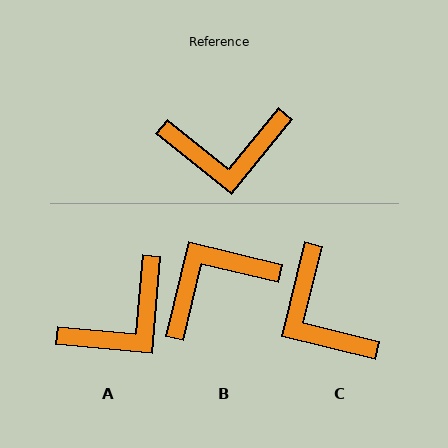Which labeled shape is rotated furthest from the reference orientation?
B, about 155 degrees away.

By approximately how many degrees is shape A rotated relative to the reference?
Approximately 34 degrees counter-clockwise.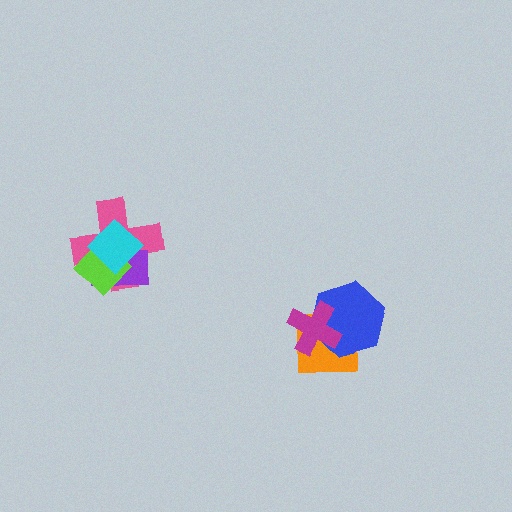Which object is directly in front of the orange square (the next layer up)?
The blue hexagon is directly in front of the orange square.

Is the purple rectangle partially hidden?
Yes, it is partially covered by another shape.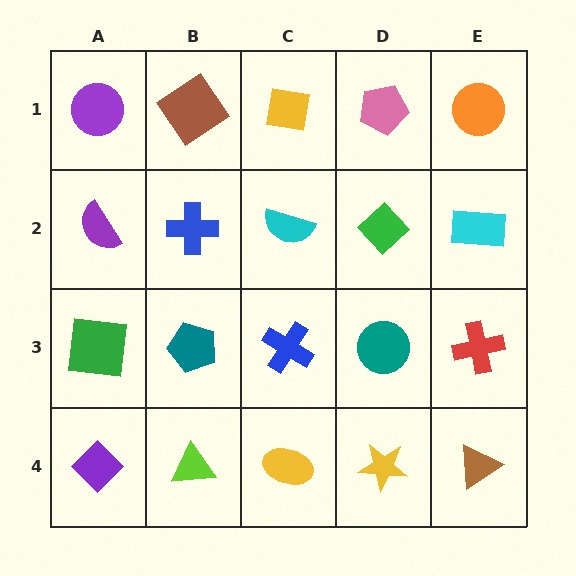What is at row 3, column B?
A teal pentagon.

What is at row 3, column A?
A green square.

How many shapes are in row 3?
5 shapes.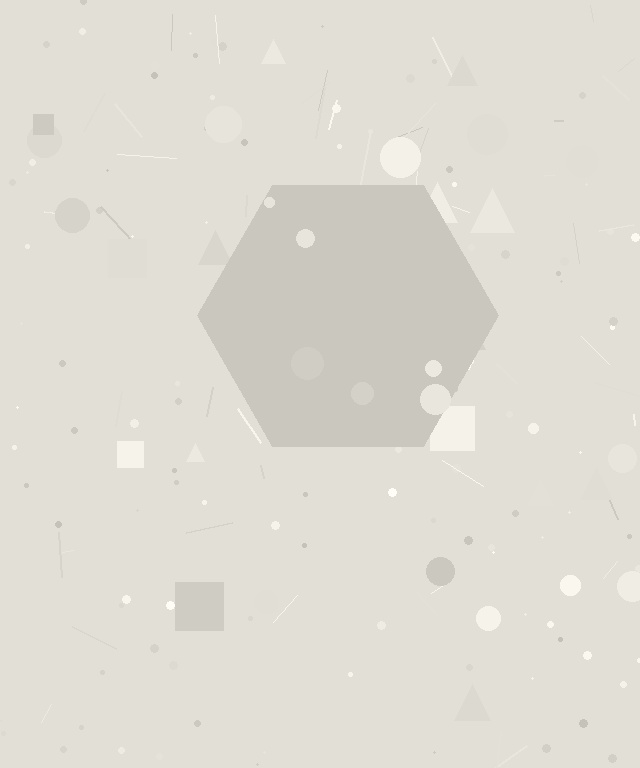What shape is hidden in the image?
A hexagon is hidden in the image.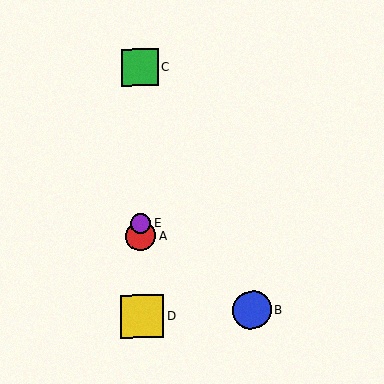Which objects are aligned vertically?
Objects A, C, D, E are aligned vertically.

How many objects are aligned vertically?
4 objects (A, C, D, E) are aligned vertically.